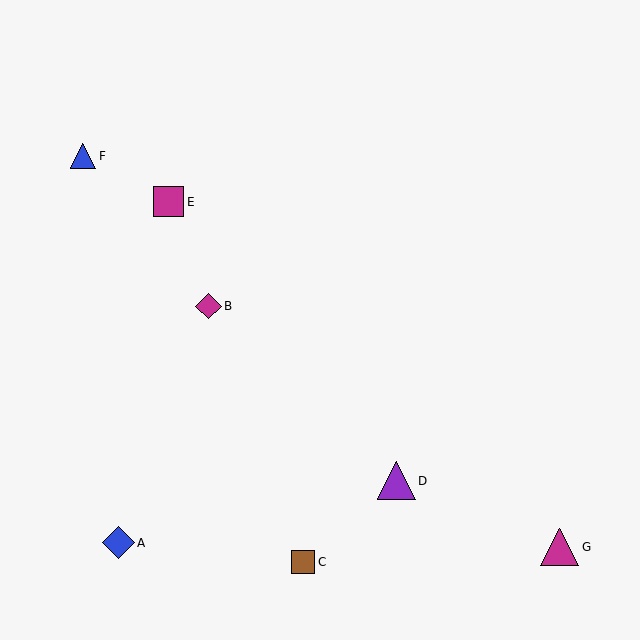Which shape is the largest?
The purple triangle (labeled D) is the largest.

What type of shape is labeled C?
Shape C is a brown square.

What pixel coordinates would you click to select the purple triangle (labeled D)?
Click at (396, 481) to select the purple triangle D.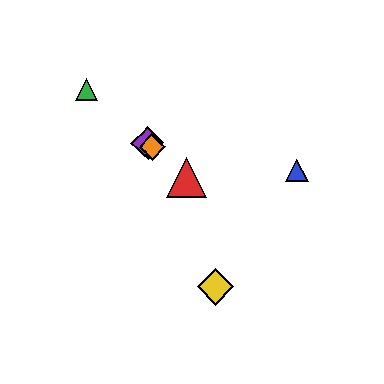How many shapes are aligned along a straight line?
4 shapes (the red triangle, the green triangle, the purple diamond, the orange diamond) are aligned along a straight line.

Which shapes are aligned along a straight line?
The red triangle, the green triangle, the purple diamond, the orange diamond are aligned along a straight line.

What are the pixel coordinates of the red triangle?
The red triangle is at (187, 177).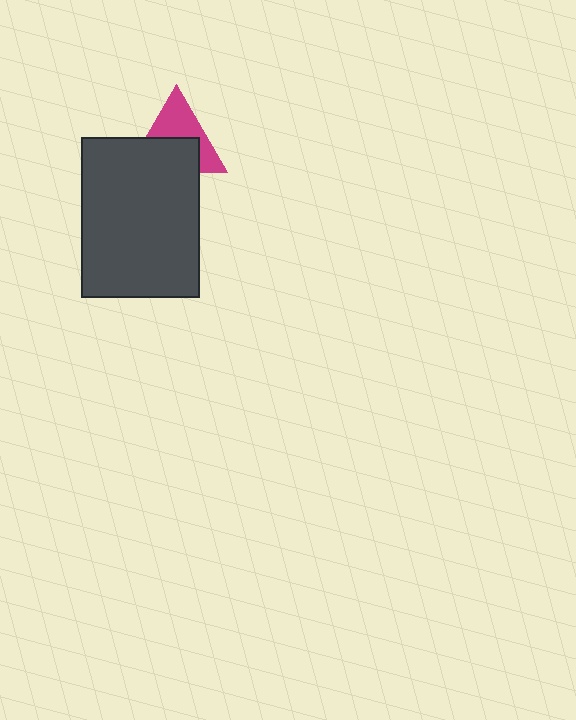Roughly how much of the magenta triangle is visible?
About half of it is visible (roughly 50%).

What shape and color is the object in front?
The object in front is a dark gray rectangle.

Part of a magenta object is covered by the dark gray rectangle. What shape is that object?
It is a triangle.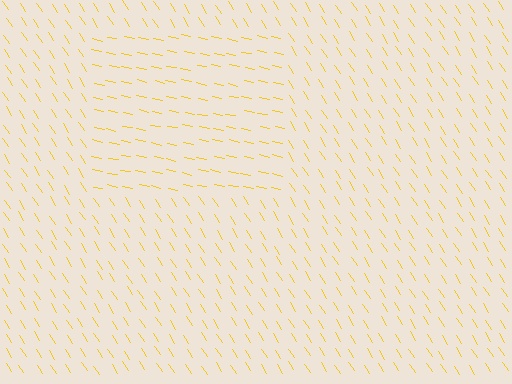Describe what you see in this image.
The image is filled with small yellow line segments. A rectangle region in the image has lines oriented differently from the surrounding lines, creating a visible texture boundary.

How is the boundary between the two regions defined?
The boundary is defined purely by a change in line orientation (approximately 45 degrees difference). All lines are the same color and thickness.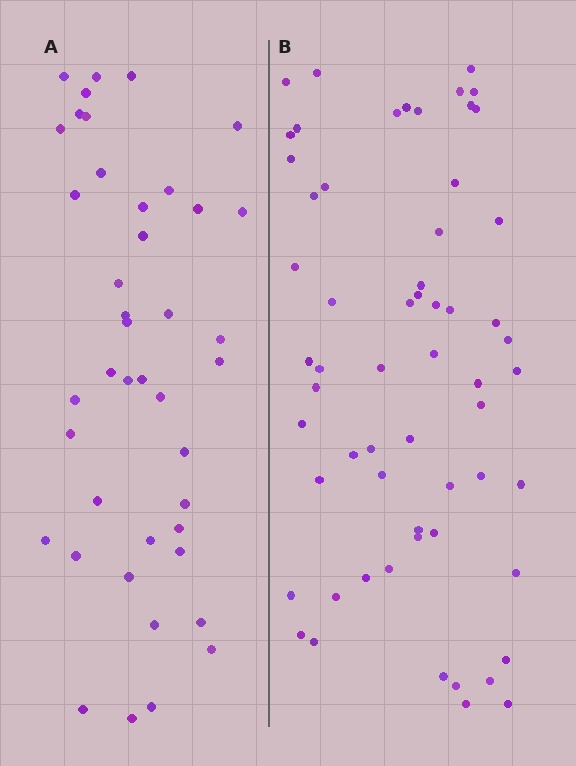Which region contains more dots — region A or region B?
Region B (the right region) has more dots.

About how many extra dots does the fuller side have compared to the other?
Region B has approximately 20 more dots than region A.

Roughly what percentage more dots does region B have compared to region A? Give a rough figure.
About 45% more.